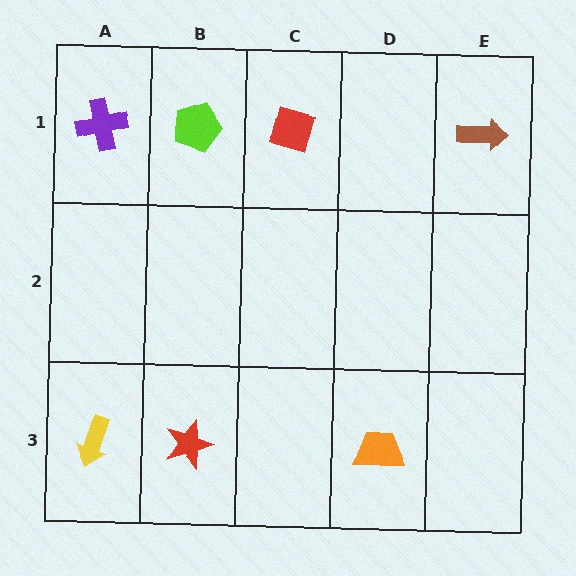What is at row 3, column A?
A yellow arrow.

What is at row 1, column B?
A lime pentagon.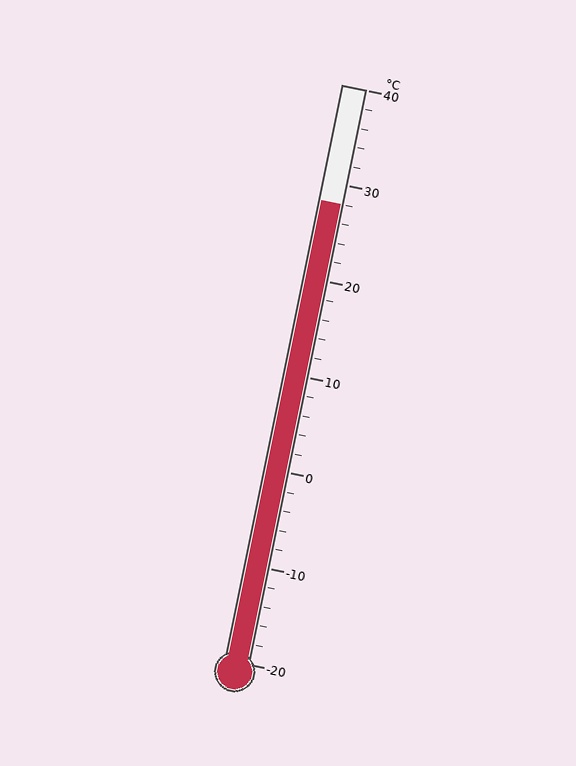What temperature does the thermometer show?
The thermometer shows approximately 28°C.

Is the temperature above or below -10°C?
The temperature is above -10°C.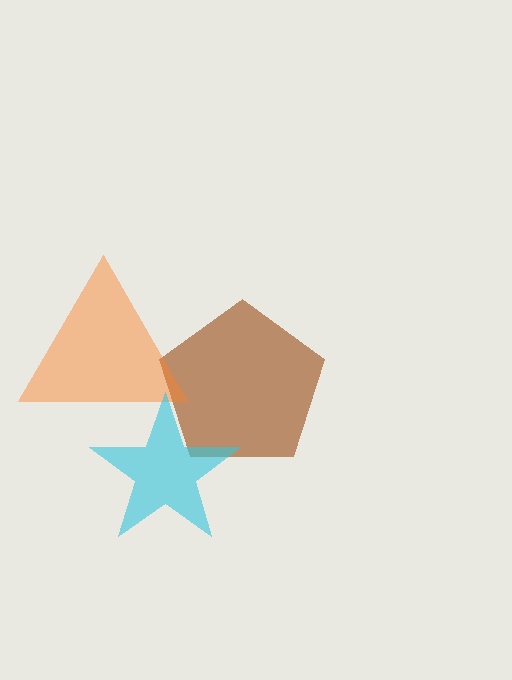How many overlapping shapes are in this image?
There are 3 overlapping shapes in the image.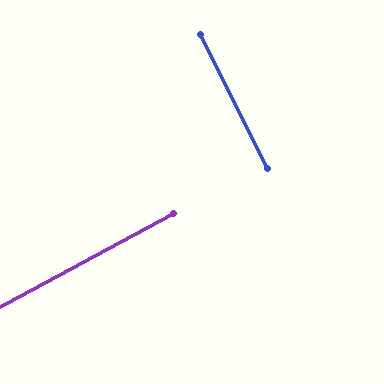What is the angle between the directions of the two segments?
Approximately 88 degrees.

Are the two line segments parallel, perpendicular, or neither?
Perpendicular — they meet at approximately 88°.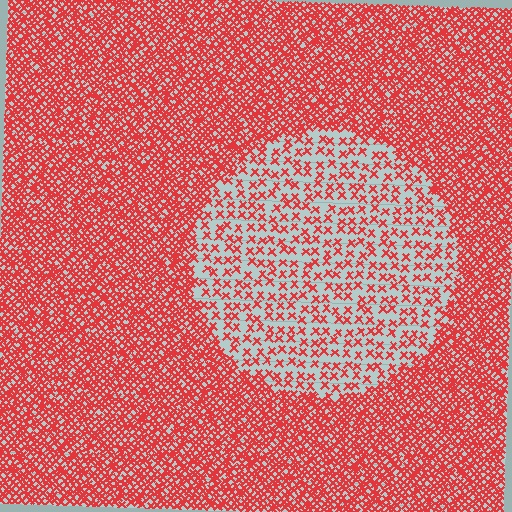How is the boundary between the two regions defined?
The boundary is defined by a change in element density (approximately 2.7x ratio). All elements are the same color, size, and shape.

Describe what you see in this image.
The image contains small red elements arranged at two different densities. A circle-shaped region is visible where the elements are less densely packed than the surrounding area.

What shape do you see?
I see a circle.